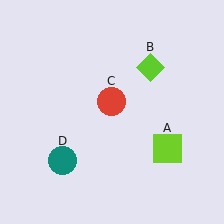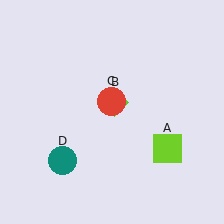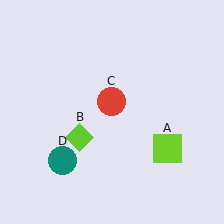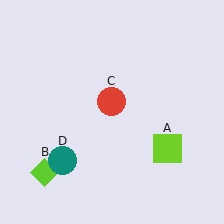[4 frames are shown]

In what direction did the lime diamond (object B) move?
The lime diamond (object B) moved down and to the left.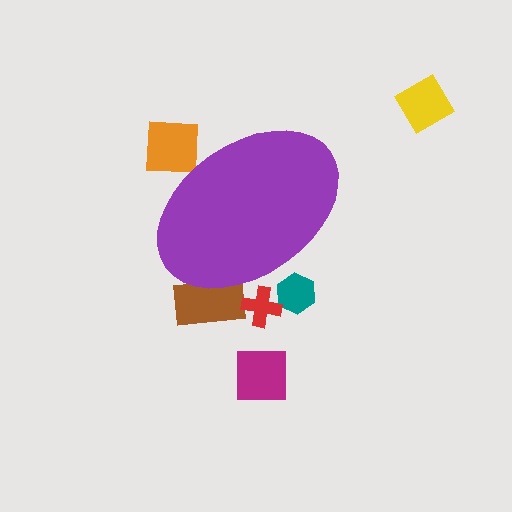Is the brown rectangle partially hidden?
Yes, the brown rectangle is partially hidden behind the purple ellipse.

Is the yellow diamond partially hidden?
No, the yellow diamond is fully visible.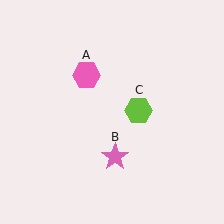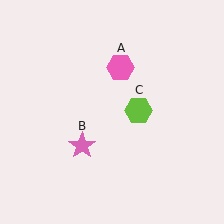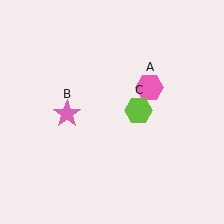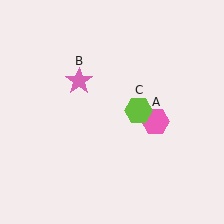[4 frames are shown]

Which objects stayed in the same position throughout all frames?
Lime hexagon (object C) remained stationary.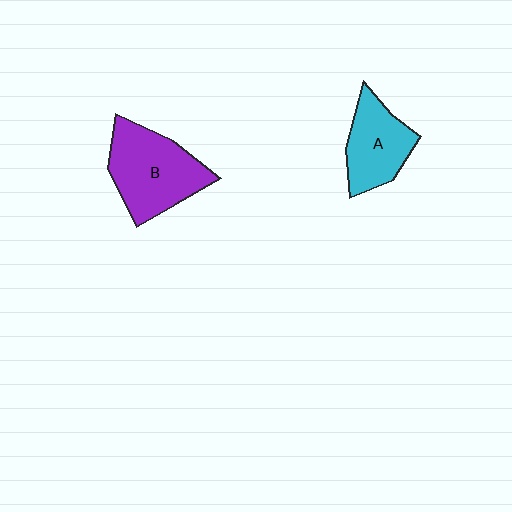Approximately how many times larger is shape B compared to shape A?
Approximately 1.4 times.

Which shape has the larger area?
Shape B (purple).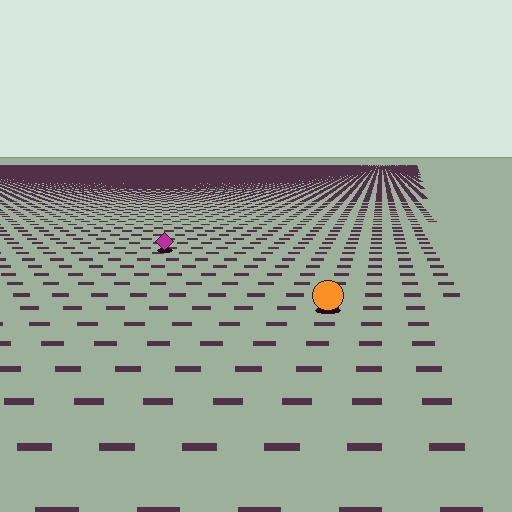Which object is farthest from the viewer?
The magenta diamond is farthest from the viewer. It appears smaller and the ground texture around it is denser.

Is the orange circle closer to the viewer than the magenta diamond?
Yes. The orange circle is closer — you can tell from the texture gradient: the ground texture is coarser near it.